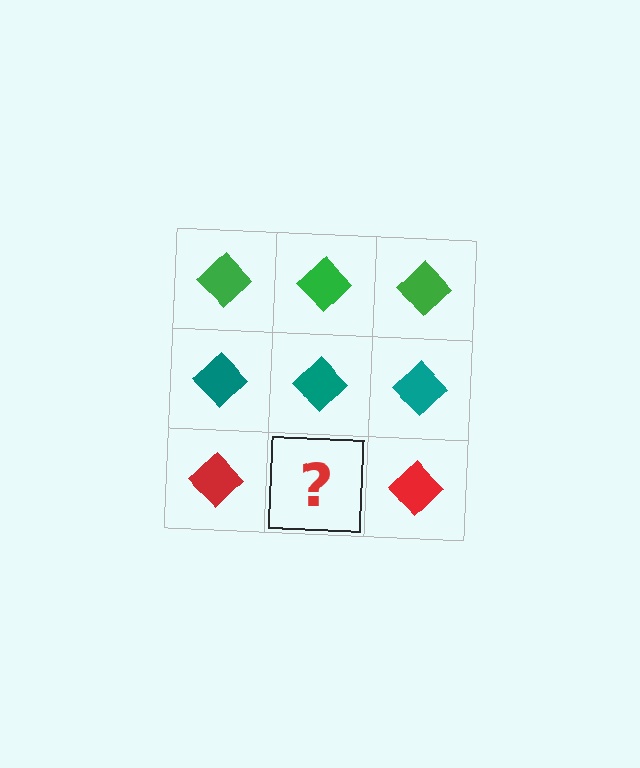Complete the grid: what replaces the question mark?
The question mark should be replaced with a red diamond.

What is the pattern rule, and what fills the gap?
The rule is that each row has a consistent color. The gap should be filled with a red diamond.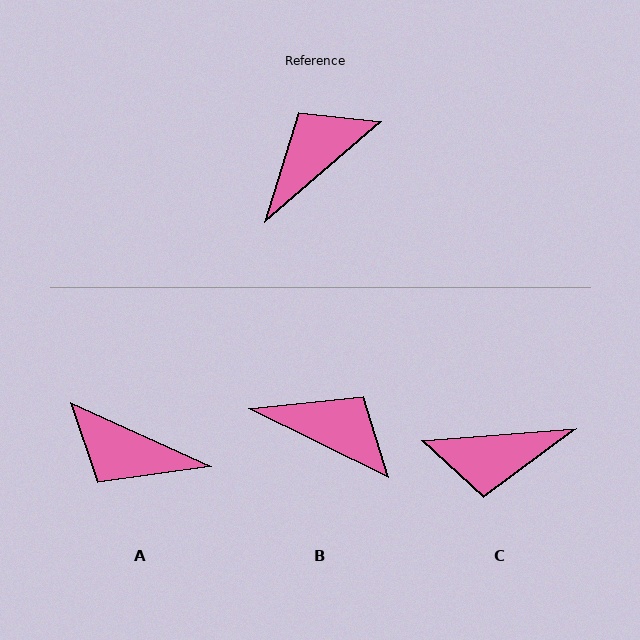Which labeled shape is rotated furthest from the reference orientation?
C, about 143 degrees away.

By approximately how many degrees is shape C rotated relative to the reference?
Approximately 143 degrees counter-clockwise.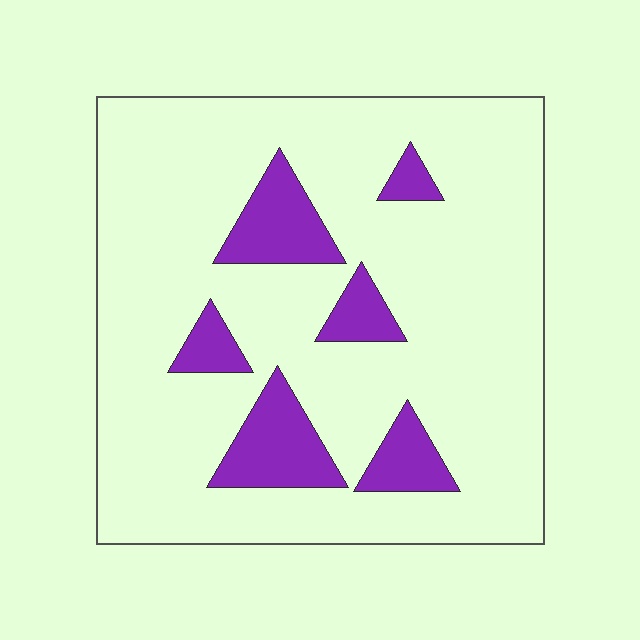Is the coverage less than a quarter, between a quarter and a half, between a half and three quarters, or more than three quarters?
Less than a quarter.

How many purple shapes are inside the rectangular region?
6.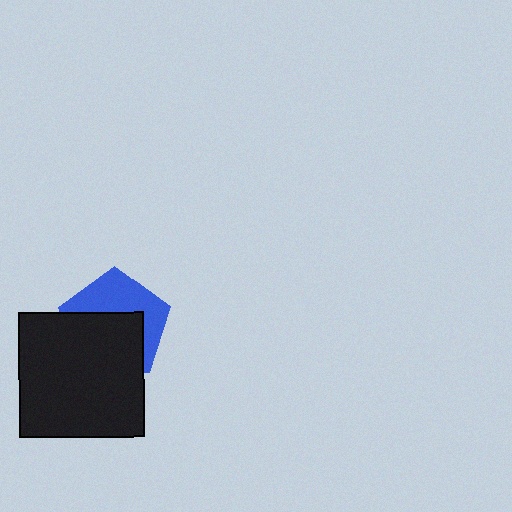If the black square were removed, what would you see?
You would see the complete blue pentagon.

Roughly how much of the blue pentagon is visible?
About half of it is visible (roughly 46%).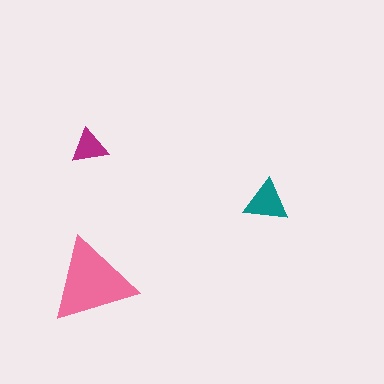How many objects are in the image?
There are 3 objects in the image.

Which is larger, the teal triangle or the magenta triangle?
The teal one.